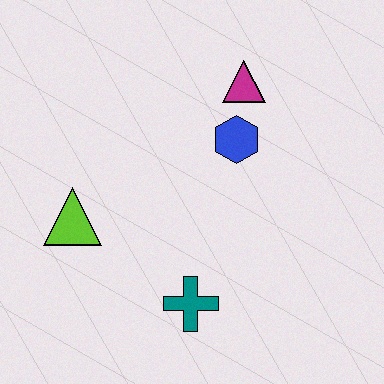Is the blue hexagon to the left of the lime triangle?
No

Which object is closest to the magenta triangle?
The blue hexagon is closest to the magenta triangle.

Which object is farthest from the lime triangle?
The magenta triangle is farthest from the lime triangle.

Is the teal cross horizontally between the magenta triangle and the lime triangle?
Yes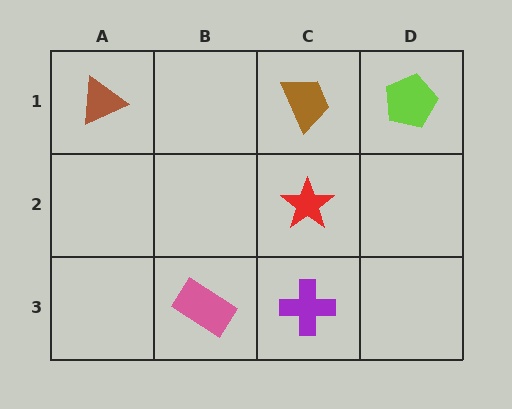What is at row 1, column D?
A lime pentagon.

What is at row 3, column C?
A purple cross.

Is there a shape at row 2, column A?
No, that cell is empty.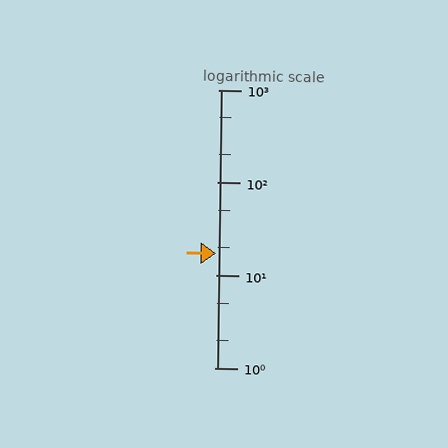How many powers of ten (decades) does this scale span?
The scale spans 3 decades, from 1 to 1000.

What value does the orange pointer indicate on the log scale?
The pointer indicates approximately 17.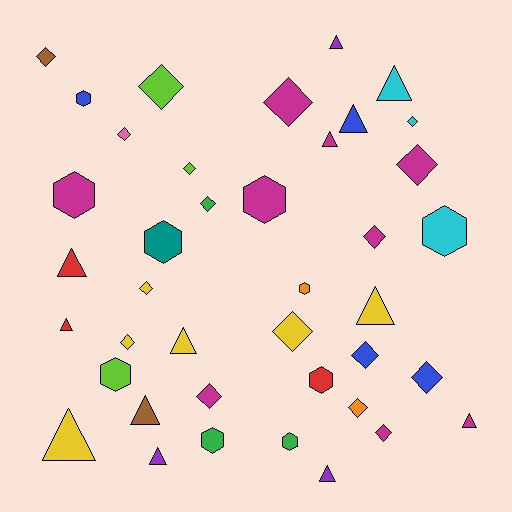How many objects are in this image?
There are 40 objects.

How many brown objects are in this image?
There are 2 brown objects.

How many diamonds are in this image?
There are 17 diamonds.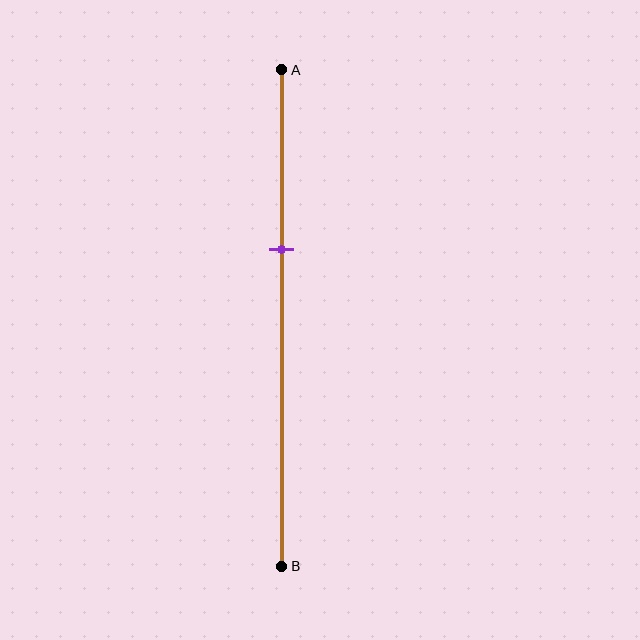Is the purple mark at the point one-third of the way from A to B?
Yes, the mark is approximately at the one-third point.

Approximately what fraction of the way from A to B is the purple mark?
The purple mark is approximately 35% of the way from A to B.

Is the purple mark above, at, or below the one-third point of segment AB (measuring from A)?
The purple mark is approximately at the one-third point of segment AB.